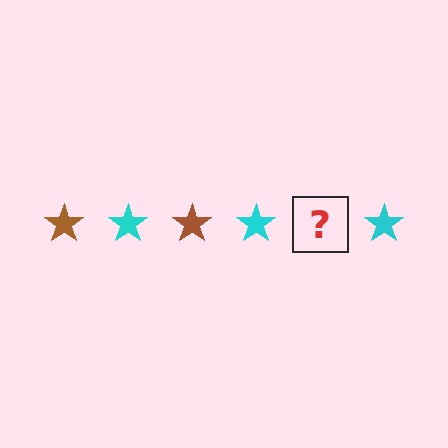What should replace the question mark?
The question mark should be replaced with a brown star.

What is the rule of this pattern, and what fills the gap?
The rule is that the pattern cycles through brown, cyan stars. The gap should be filled with a brown star.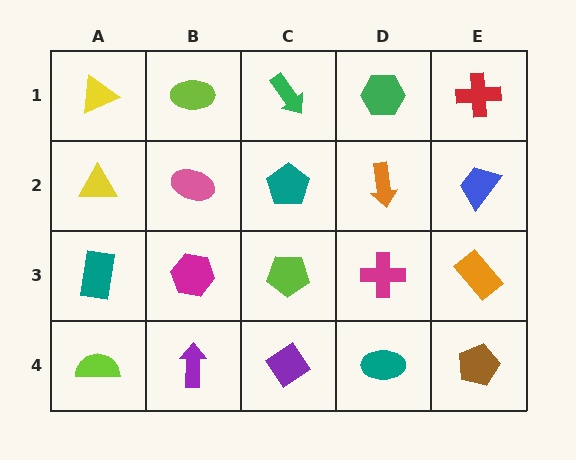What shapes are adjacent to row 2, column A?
A yellow triangle (row 1, column A), a teal rectangle (row 3, column A), a pink ellipse (row 2, column B).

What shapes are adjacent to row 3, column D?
An orange arrow (row 2, column D), a teal ellipse (row 4, column D), a lime pentagon (row 3, column C), an orange rectangle (row 3, column E).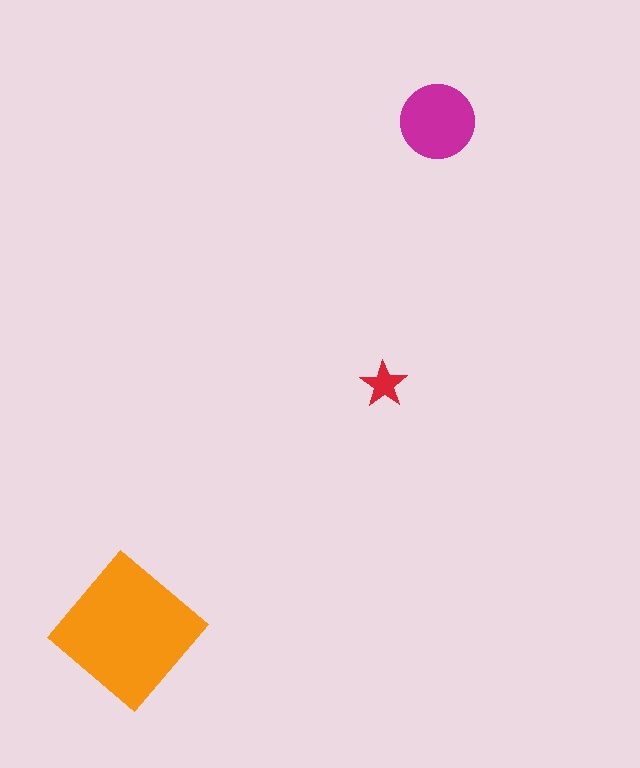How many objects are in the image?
There are 3 objects in the image.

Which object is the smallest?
The red star.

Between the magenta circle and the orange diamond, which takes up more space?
The orange diamond.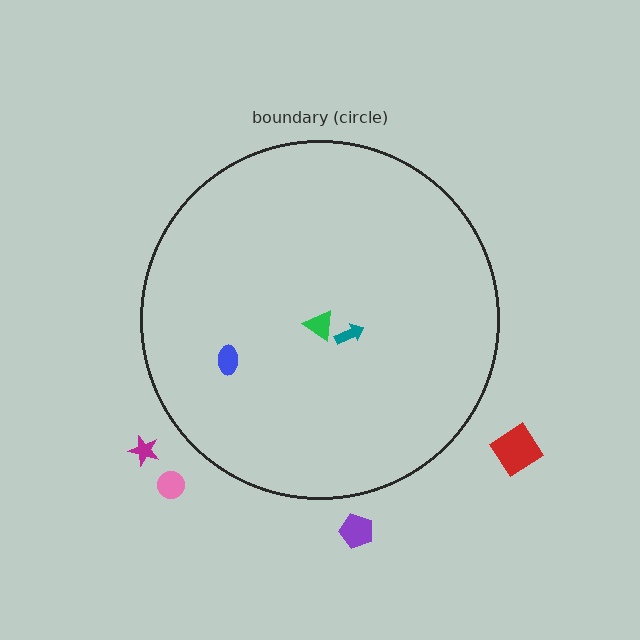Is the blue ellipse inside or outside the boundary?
Inside.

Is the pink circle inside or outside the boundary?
Outside.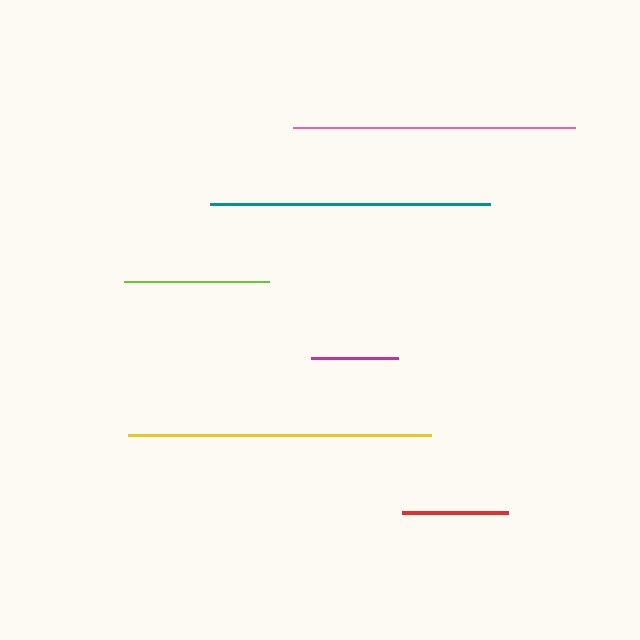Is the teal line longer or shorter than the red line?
The teal line is longer than the red line.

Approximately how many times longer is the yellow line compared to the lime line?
The yellow line is approximately 2.1 times the length of the lime line.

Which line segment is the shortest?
The magenta line is the shortest at approximately 87 pixels.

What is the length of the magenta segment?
The magenta segment is approximately 87 pixels long.